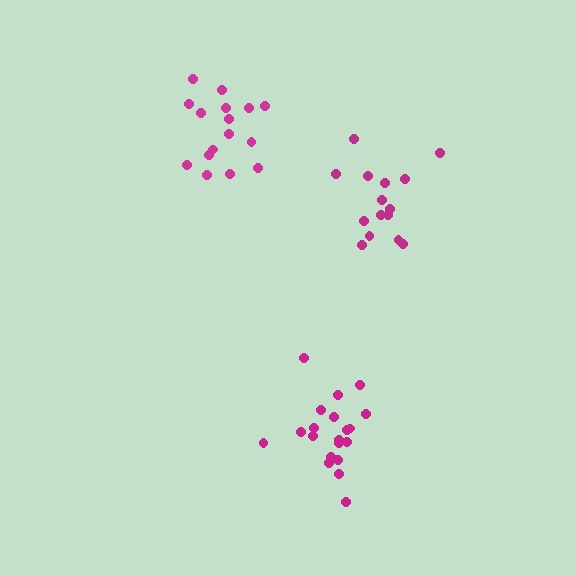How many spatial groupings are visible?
There are 3 spatial groupings.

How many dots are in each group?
Group 1: 15 dots, Group 2: 20 dots, Group 3: 16 dots (51 total).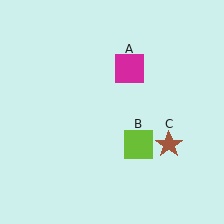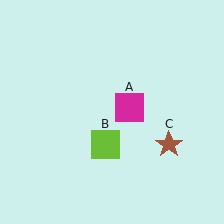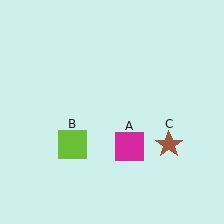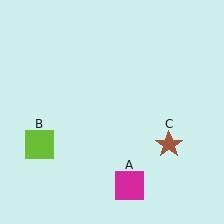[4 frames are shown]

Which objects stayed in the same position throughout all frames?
Brown star (object C) remained stationary.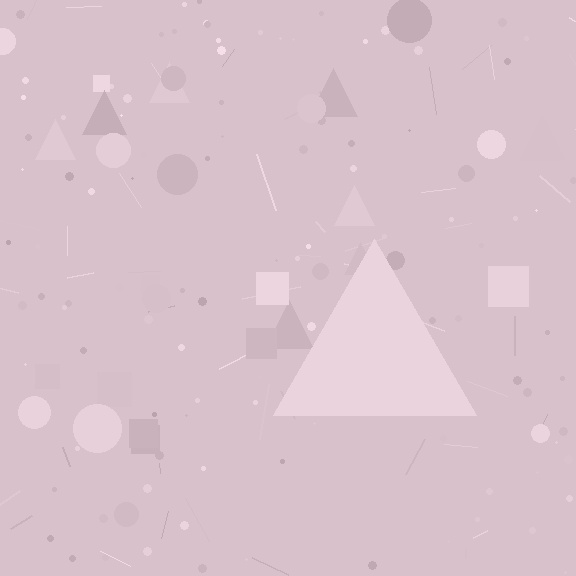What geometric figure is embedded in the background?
A triangle is embedded in the background.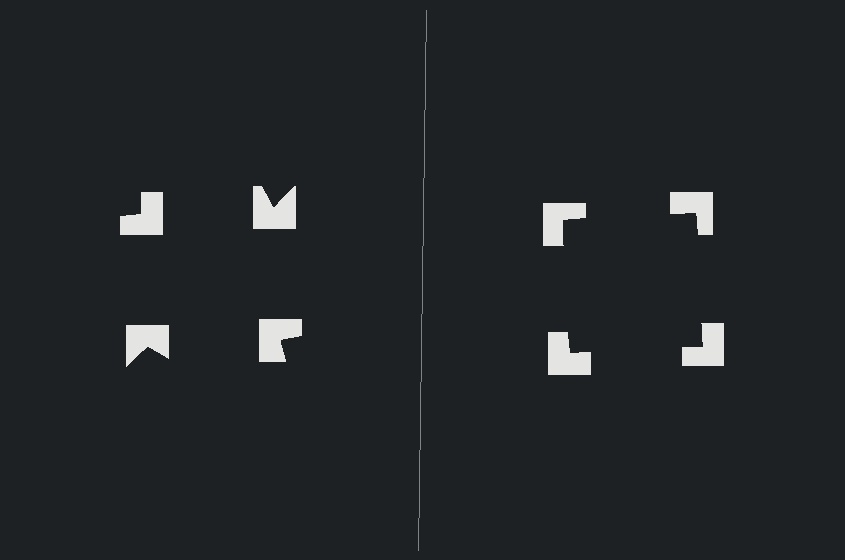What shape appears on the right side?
An illusory square.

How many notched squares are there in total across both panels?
8 — 4 on each side.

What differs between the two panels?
The notched squares are positioned identically on both sides; only the wedge orientations differ. On the right they align to a square; on the left they are misaligned.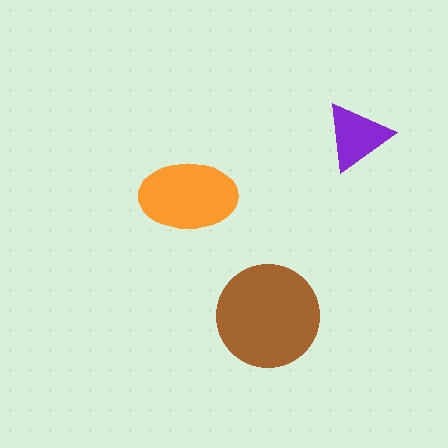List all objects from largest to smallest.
The brown circle, the orange ellipse, the purple triangle.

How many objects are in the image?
There are 3 objects in the image.